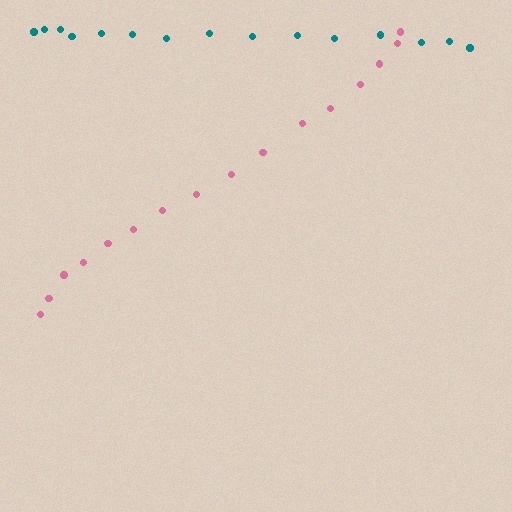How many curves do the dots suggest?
There are 2 distinct paths.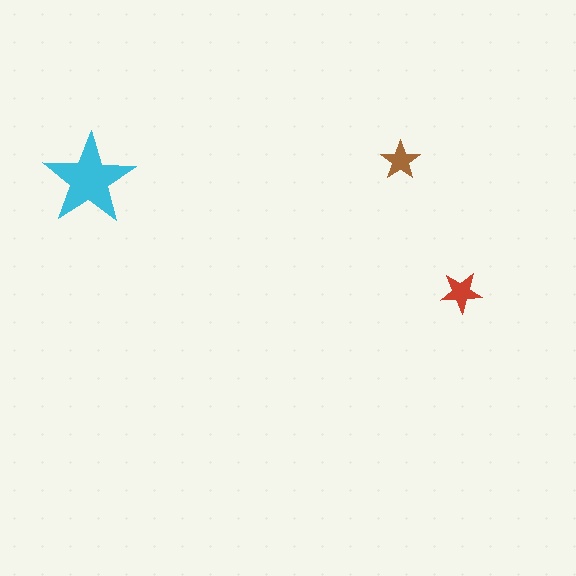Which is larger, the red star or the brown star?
The red one.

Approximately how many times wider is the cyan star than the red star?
About 2 times wider.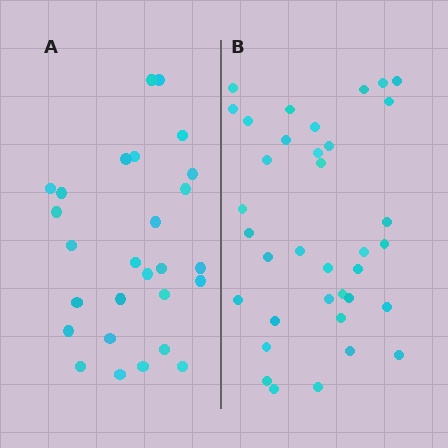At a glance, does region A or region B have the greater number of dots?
Region B (the right region) has more dots.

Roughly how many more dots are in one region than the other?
Region B has roughly 8 or so more dots than region A.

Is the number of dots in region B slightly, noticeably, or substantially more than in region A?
Region B has noticeably more, but not dramatically so. The ratio is roughly 1.3 to 1.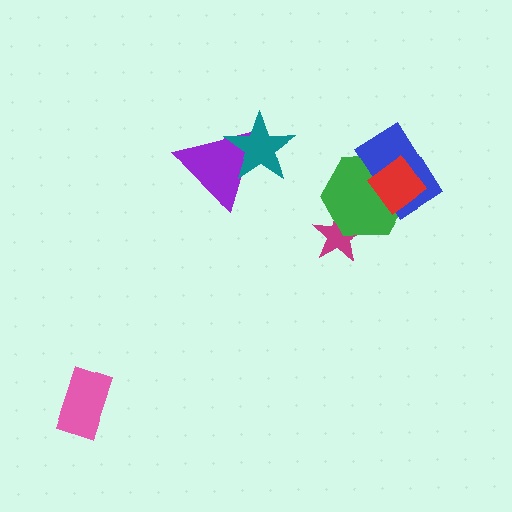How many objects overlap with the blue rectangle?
2 objects overlap with the blue rectangle.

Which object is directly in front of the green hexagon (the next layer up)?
The blue rectangle is directly in front of the green hexagon.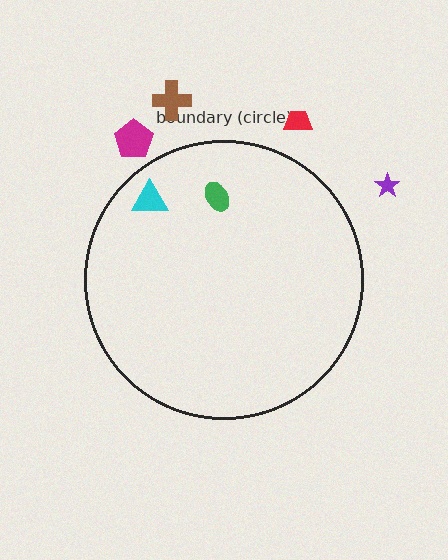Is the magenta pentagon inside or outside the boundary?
Outside.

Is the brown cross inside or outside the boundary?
Outside.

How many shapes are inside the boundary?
2 inside, 4 outside.